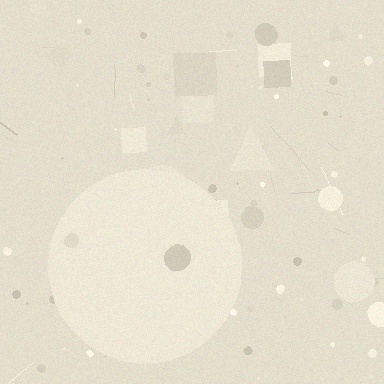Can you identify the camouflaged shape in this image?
The camouflaged shape is a circle.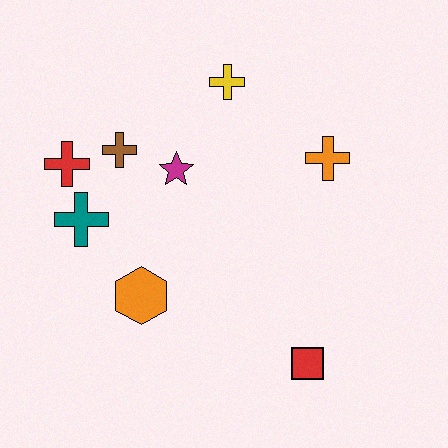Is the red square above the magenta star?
No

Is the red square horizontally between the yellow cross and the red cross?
No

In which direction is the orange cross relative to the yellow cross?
The orange cross is to the right of the yellow cross.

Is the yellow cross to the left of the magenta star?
No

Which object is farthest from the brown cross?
The red square is farthest from the brown cross.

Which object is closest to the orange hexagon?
The teal cross is closest to the orange hexagon.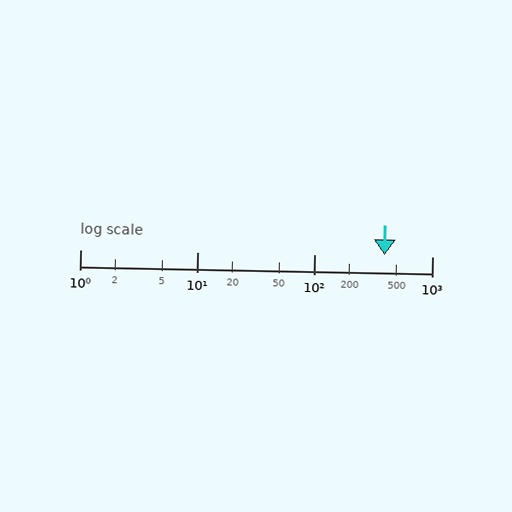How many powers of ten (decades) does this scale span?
The scale spans 3 decades, from 1 to 1000.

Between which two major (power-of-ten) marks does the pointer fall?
The pointer is between 100 and 1000.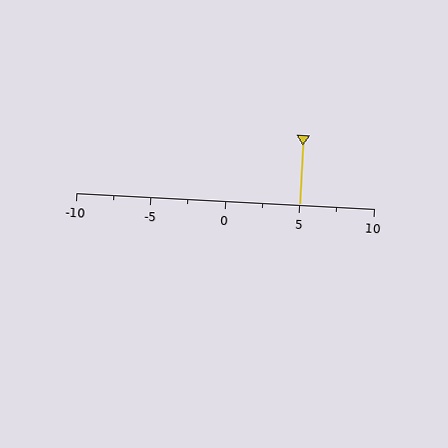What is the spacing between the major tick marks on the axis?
The major ticks are spaced 5 apart.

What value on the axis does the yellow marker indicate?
The marker indicates approximately 5.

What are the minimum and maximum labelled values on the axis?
The axis runs from -10 to 10.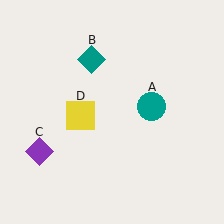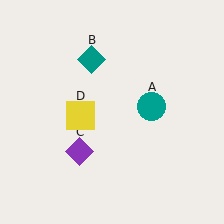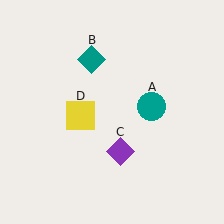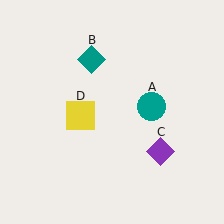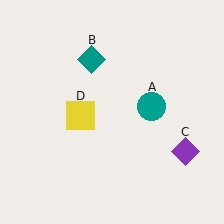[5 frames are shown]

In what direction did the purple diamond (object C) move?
The purple diamond (object C) moved right.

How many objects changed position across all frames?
1 object changed position: purple diamond (object C).